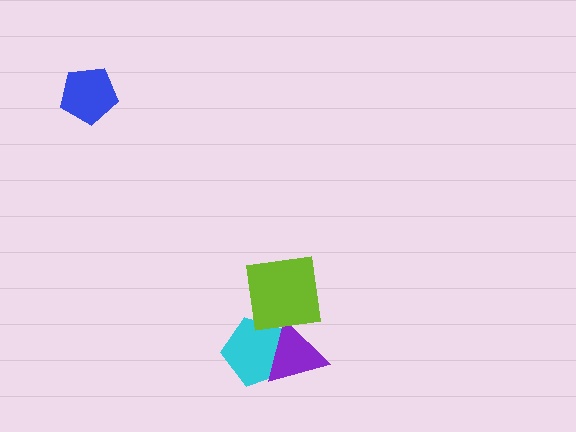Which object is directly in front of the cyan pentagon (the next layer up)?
The purple triangle is directly in front of the cyan pentagon.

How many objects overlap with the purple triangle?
2 objects overlap with the purple triangle.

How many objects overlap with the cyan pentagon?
2 objects overlap with the cyan pentagon.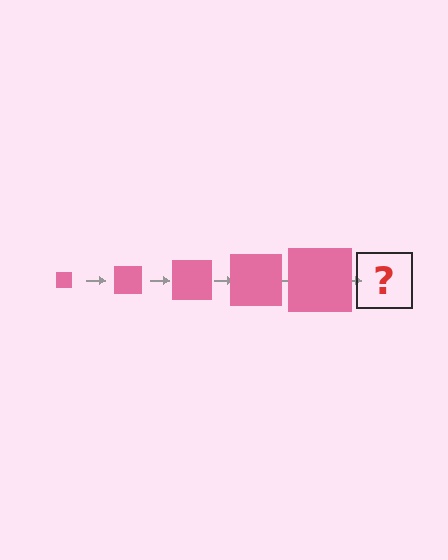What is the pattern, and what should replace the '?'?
The pattern is that the square gets progressively larger each step. The '?' should be a pink square, larger than the previous one.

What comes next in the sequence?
The next element should be a pink square, larger than the previous one.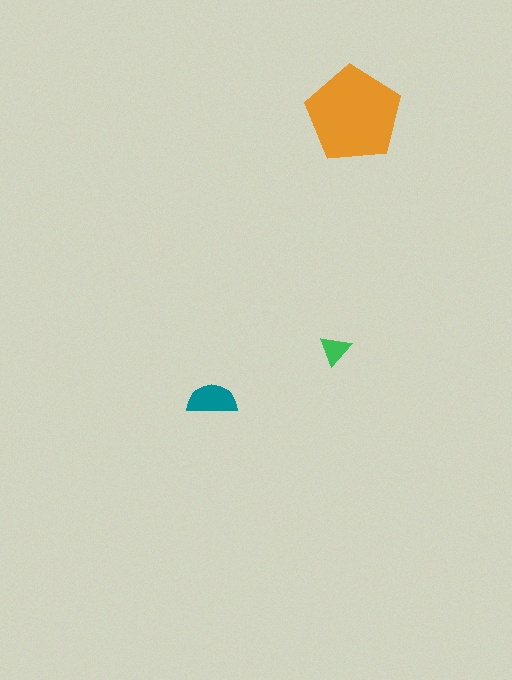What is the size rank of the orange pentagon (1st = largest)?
1st.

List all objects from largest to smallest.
The orange pentagon, the teal semicircle, the green triangle.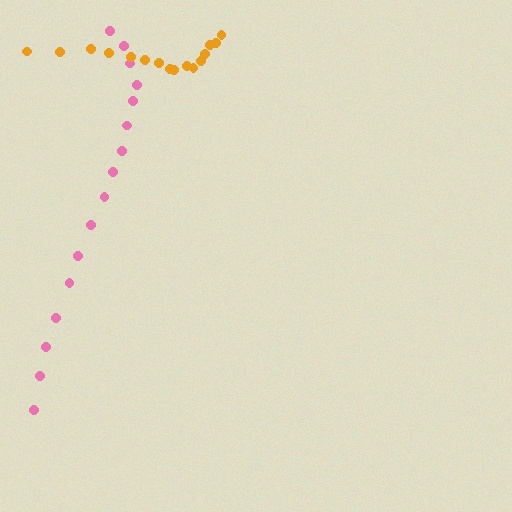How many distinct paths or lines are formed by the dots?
There are 2 distinct paths.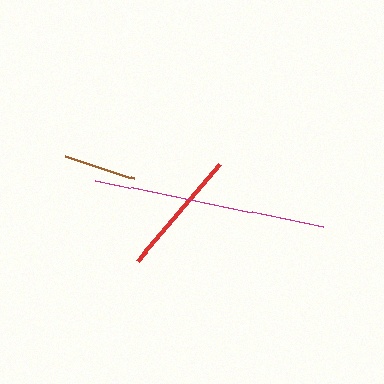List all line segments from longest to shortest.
From longest to shortest: magenta, red, brown.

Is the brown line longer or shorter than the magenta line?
The magenta line is longer than the brown line.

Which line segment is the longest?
The magenta line is the longest at approximately 233 pixels.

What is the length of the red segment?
The red segment is approximately 127 pixels long.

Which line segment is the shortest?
The brown line is the shortest at approximately 73 pixels.